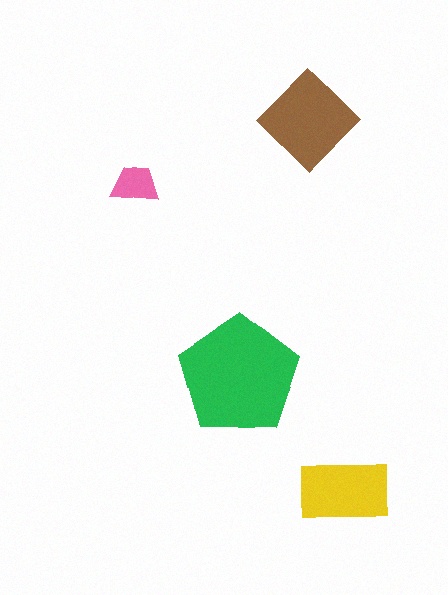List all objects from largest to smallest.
The green pentagon, the brown diamond, the yellow rectangle, the pink trapezoid.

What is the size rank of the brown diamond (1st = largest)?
2nd.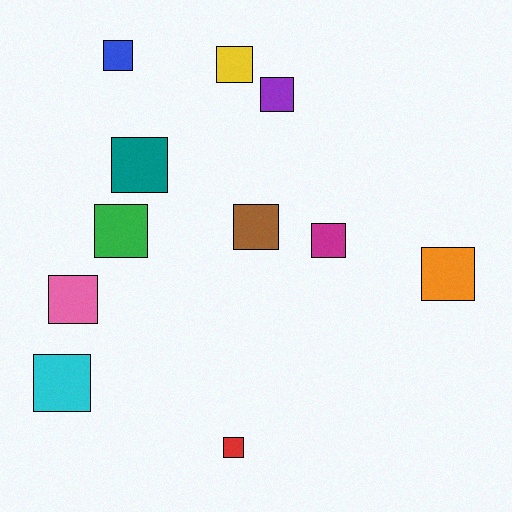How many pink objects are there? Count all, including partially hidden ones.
There is 1 pink object.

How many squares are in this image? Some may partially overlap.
There are 11 squares.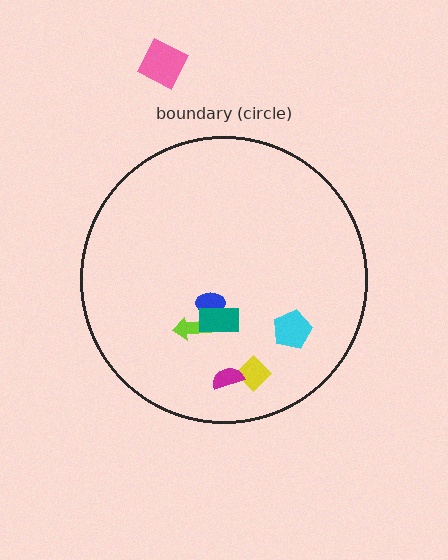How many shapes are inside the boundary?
6 inside, 1 outside.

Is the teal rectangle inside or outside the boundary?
Inside.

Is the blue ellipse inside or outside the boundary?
Inside.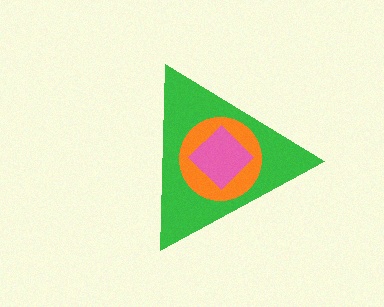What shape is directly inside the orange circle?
The pink diamond.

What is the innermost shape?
The pink diamond.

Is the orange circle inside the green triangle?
Yes.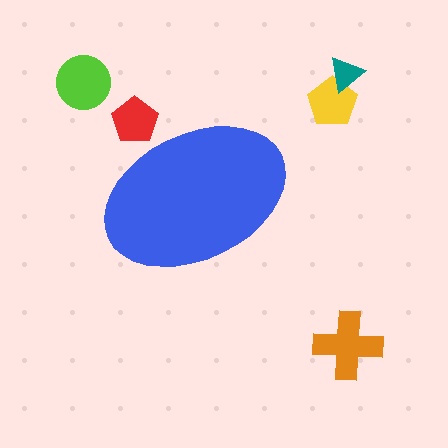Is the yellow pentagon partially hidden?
No, the yellow pentagon is fully visible.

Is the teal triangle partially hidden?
No, the teal triangle is fully visible.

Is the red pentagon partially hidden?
Yes, the red pentagon is partially hidden behind the blue ellipse.